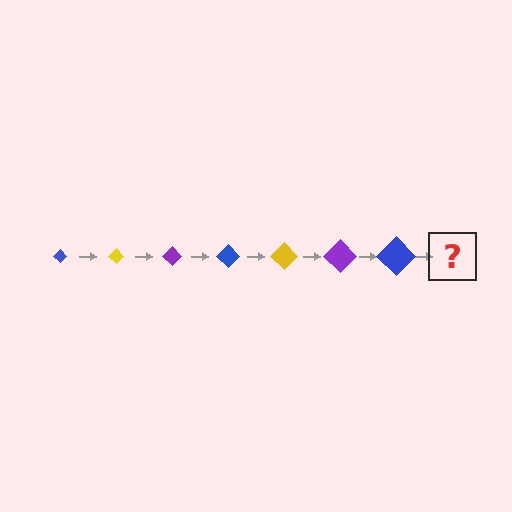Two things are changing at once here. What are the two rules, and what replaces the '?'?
The two rules are that the diamond grows larger each step and the color cycles through blue, yellow, and purple. The '?' should be a yellow diamond, larger than the previous one.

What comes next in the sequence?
The next element should be a yellow diamond, larger than the previous one.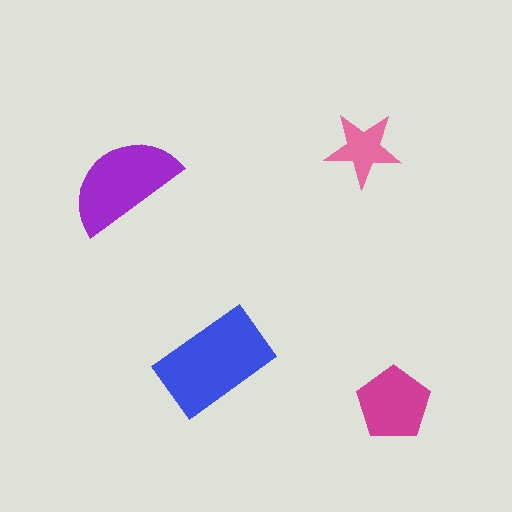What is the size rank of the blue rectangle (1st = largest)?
1st.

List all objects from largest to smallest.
The blue rectangle, the purple semicircle, the magenta pentagon, the pink star.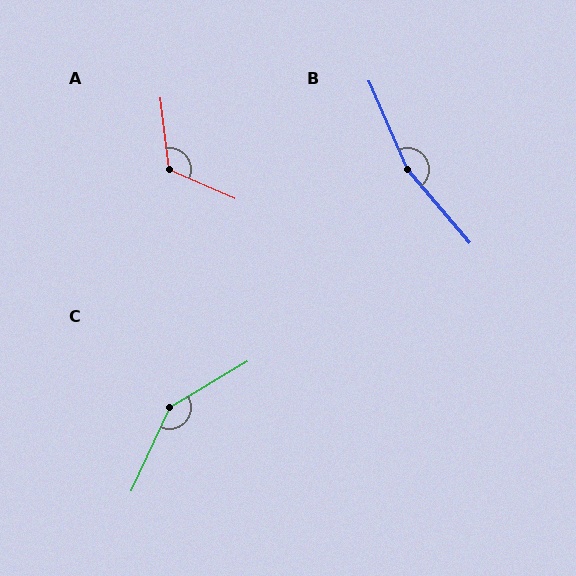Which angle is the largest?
B, at approximately 163 degrees.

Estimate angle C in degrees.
Approximately 145 degrees.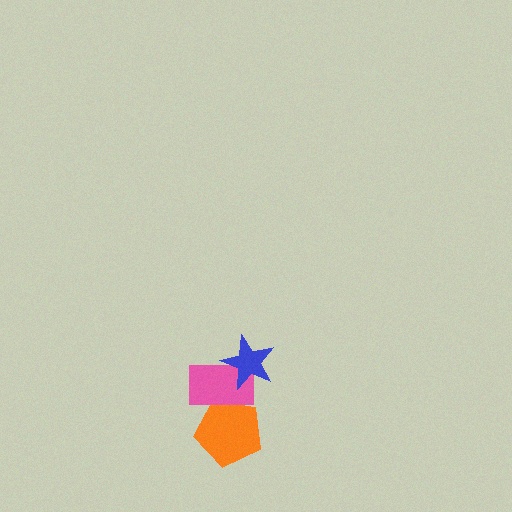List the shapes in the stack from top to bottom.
From top to bottom: the blue star, the pink rectangle, the orange pentagon.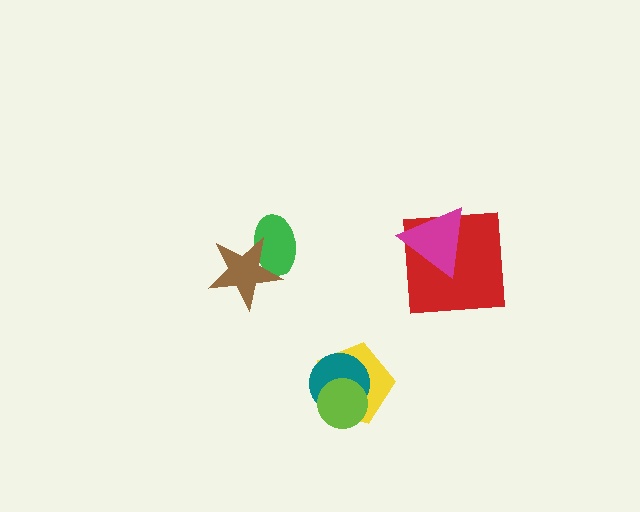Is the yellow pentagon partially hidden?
Yes, it is partially covered by another shape.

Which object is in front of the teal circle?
The lime circle is in front of the teal circle.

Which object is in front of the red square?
The magenta triangle is in front of the red square.